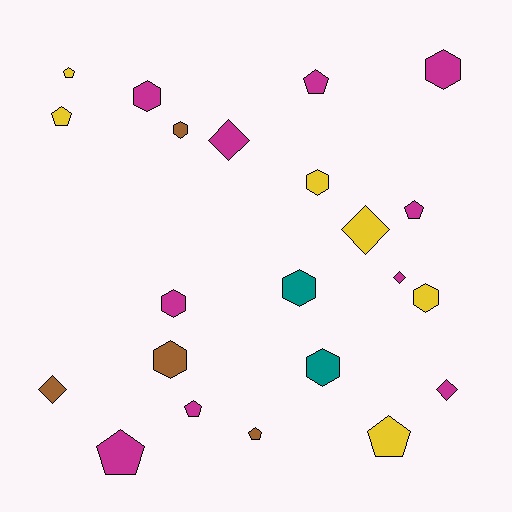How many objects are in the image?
There are 22 objects.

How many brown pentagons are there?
There is 1 brown pentagon.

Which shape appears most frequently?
Hexagon, with 9 objects.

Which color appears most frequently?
Magenta, with 10 objects.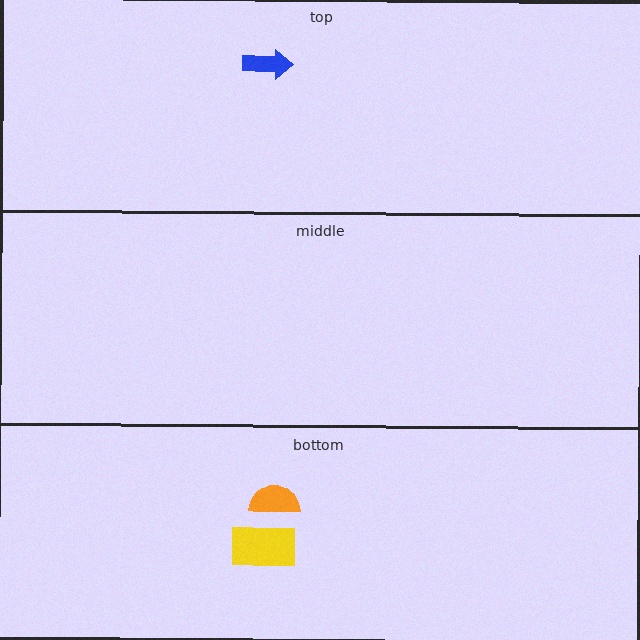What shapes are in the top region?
The blue arrow.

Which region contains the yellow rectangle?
The bottom region.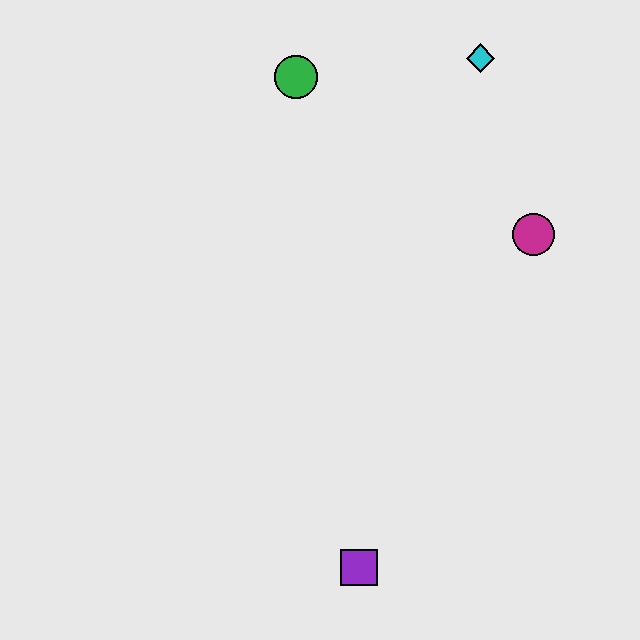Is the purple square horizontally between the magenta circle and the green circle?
Yes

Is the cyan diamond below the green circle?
No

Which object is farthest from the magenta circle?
The purple square is farthest from the magenta circle.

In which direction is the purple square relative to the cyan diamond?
The purple square is below the cyan diamond.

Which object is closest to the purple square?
The magenta circle is closest to the purple square.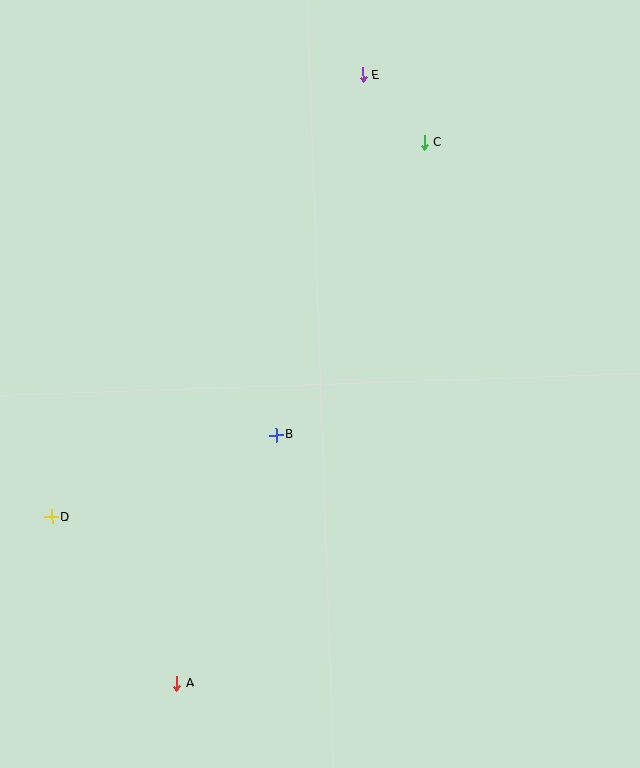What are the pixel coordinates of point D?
Point D is at (52, 517).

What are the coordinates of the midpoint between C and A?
The midpoint between C and A is at (300, 413).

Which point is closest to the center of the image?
Point B at (276, 435) is closest to the center.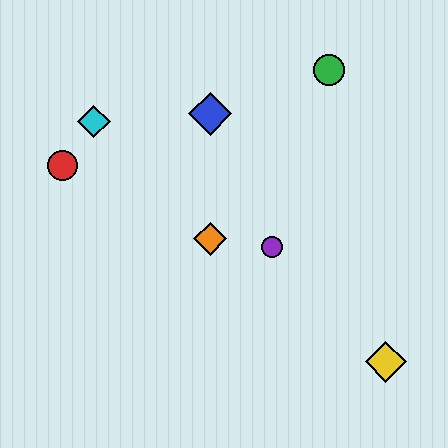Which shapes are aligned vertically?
The blue diamond, the orange diamond are aligned vertically.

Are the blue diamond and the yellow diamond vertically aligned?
No, the blue diamond is at x≈210 and the yellow diamond is at x≈386.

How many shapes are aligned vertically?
2 shapes (the blue diamond, the orange diamond) are aligned vertically.